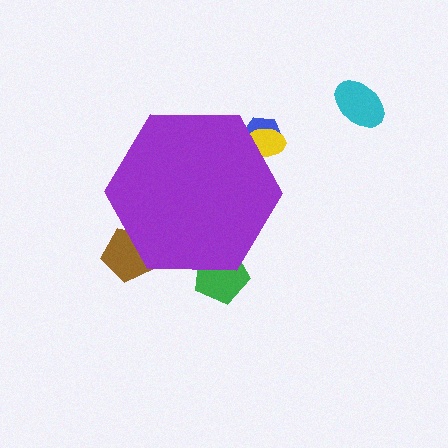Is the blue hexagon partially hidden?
Yes, the blue hexagon is partially hidden behind the purple hexagon.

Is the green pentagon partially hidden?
Yes, the green pentagon is partially hidden behind the purple hexagon.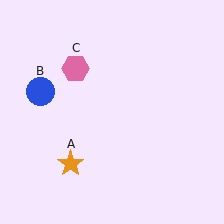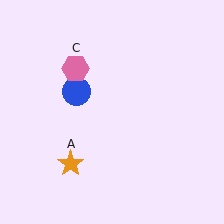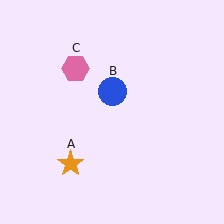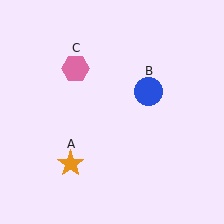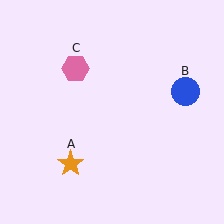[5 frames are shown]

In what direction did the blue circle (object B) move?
The blue circle (object B) moved right.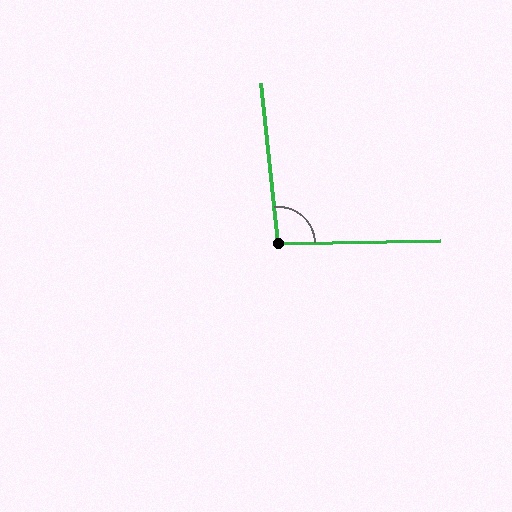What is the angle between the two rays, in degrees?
Approximately 95 degrees.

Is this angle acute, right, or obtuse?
It is approximately a right angle.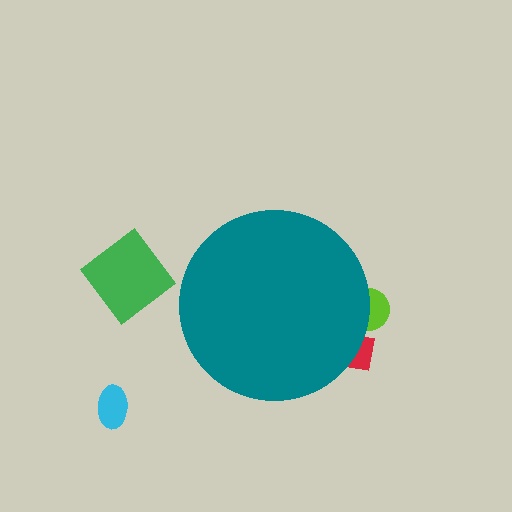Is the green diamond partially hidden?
No, the green diamond is fully visible.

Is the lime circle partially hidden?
Yes, the lime circle is partially hidden behind the teal circle.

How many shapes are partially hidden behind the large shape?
2 shapes are partially hidden.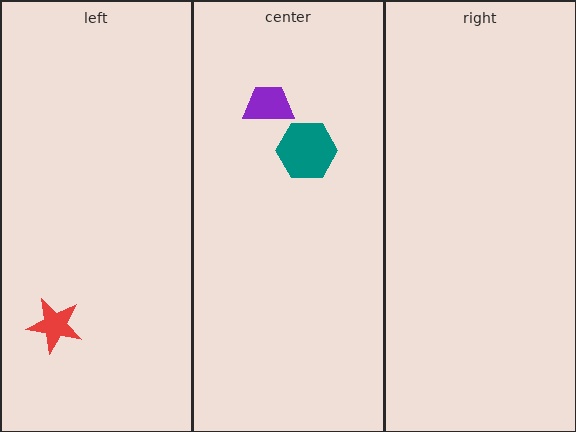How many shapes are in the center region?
3.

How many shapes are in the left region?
1.